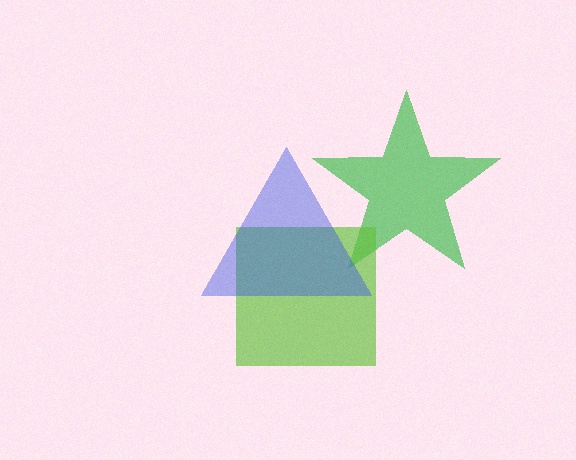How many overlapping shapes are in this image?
There are 3 overlapping shapes in the image.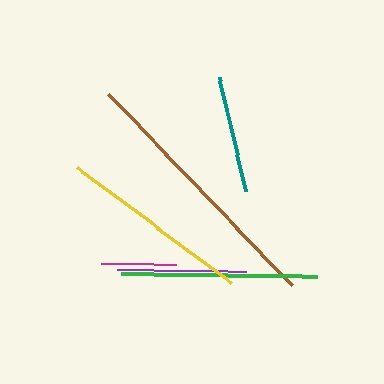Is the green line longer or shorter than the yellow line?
The green line is longer than the yellow line.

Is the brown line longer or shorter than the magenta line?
The brown line is longer than the magenta line.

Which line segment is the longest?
The brown line is the longest at approximately 265 pixels.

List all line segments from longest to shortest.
From longest to shortest: brown, green, yellow, purple, teal, magenta.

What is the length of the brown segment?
The brown segment is approximately 265 pixels long.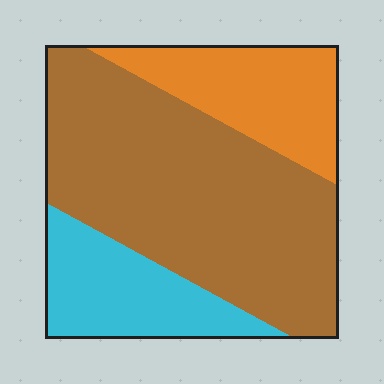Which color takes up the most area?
Brown, at roughly 60%.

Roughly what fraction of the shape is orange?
Orange covers 21% of the shape.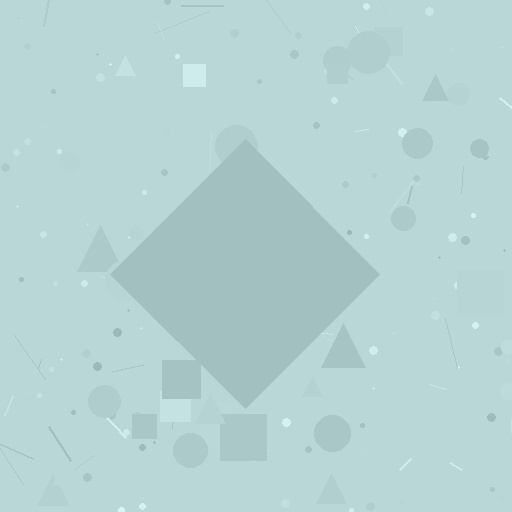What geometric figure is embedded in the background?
A diamond is embedded in the background.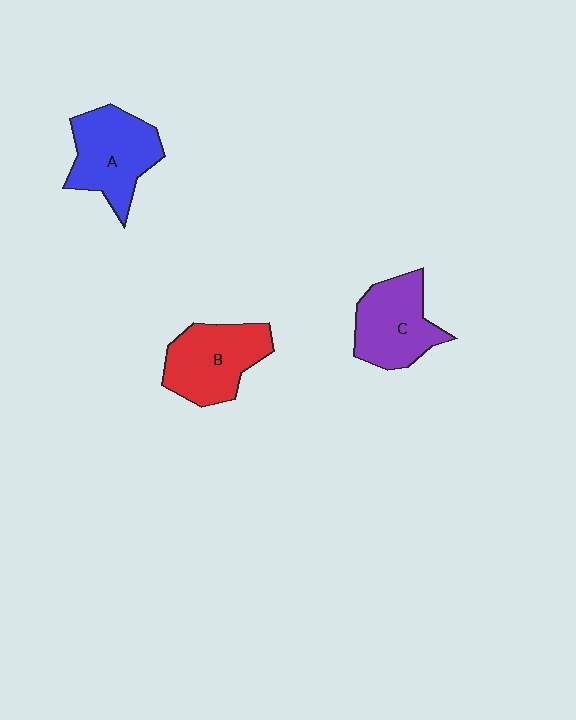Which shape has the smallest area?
Shape C (purple).